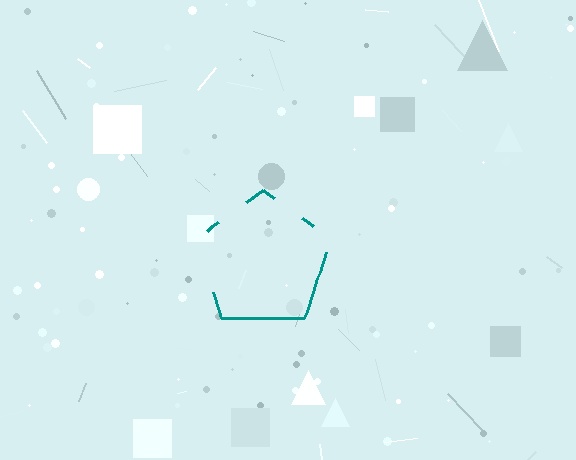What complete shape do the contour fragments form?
The contour fragments form a pentagon.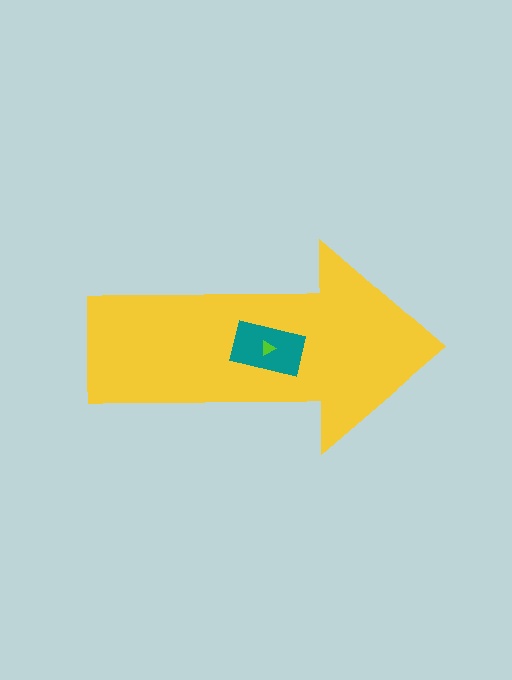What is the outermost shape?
The yellow arrow.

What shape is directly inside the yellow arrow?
The teal rectangle.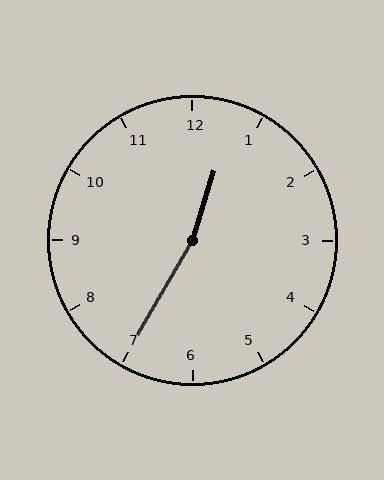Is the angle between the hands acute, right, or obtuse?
It is obtuse.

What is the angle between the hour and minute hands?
Approximately 168 degrees.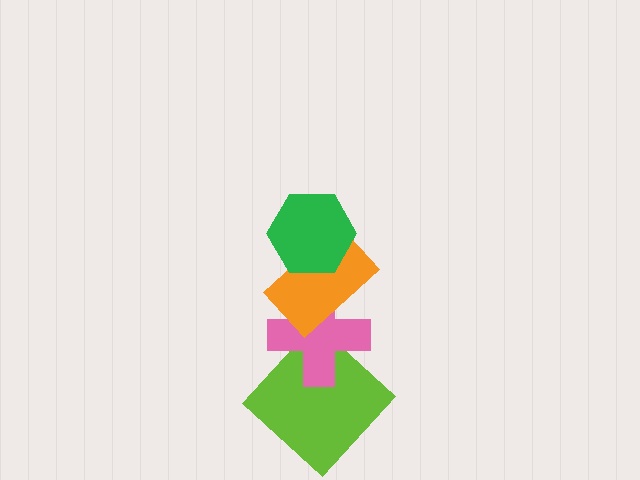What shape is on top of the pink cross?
The orange rectangle is on top of the pink cross.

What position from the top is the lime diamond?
The lime diamond is 4th from the top.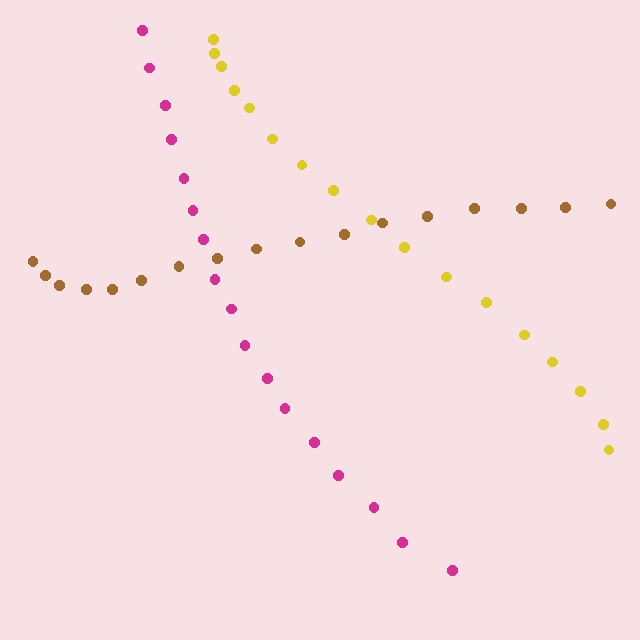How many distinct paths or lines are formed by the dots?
There are 3 distinct paths.